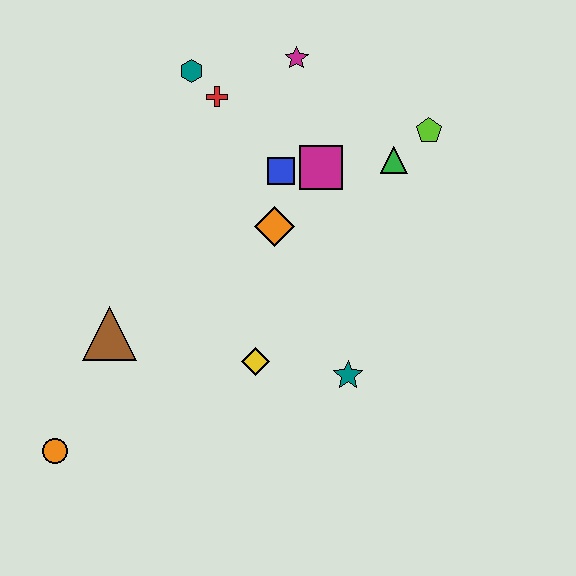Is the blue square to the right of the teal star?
No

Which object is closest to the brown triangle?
The orange circle is closest to the brown triangle.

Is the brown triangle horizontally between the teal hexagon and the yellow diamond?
No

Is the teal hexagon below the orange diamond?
No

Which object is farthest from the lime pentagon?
The orange circle is farthest from the lime pentagon.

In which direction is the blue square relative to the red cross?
The blue square is below the red cross.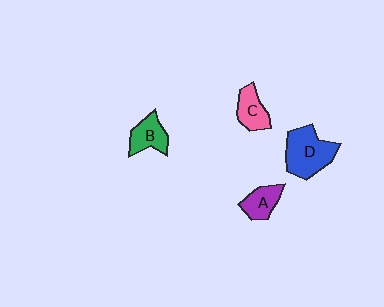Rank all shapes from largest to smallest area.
From largest to smallest: D (blue), B (green), C (pink), A (purple).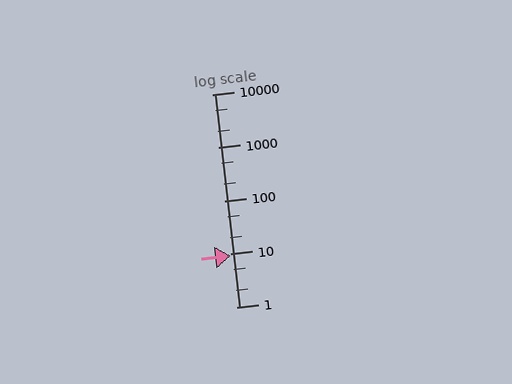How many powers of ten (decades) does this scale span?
The scale spans 4 decades, from 1 to 10000.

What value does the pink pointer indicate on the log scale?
The pointer indicates approximately 9.3.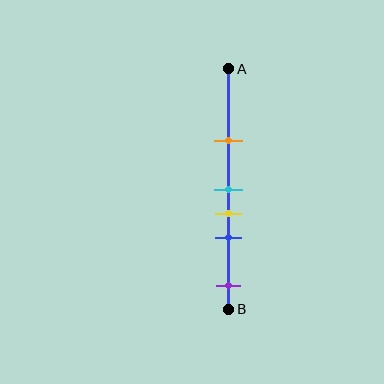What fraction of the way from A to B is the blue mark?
The blue mark is approximately 70% (0.7) of the way from A to B.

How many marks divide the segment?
There are 5 marks dividing the segment.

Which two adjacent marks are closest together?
The cyan and yellow marks are the closest adjacent pair.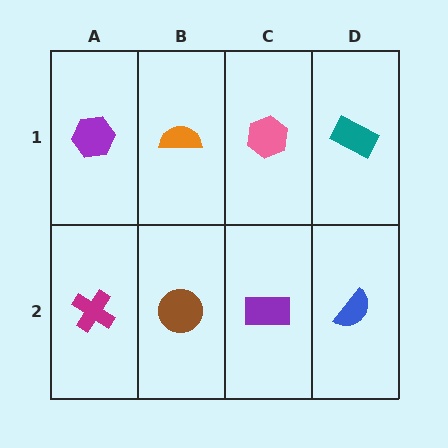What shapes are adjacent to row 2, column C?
A pink hexagon (row 1, column C), a brown circle (row 2, column B), a blue semicircle (row 2, column D).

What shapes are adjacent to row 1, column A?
A magenta cross (row 2, column A), an orange semicircle (row 1, column B).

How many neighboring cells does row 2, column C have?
3.